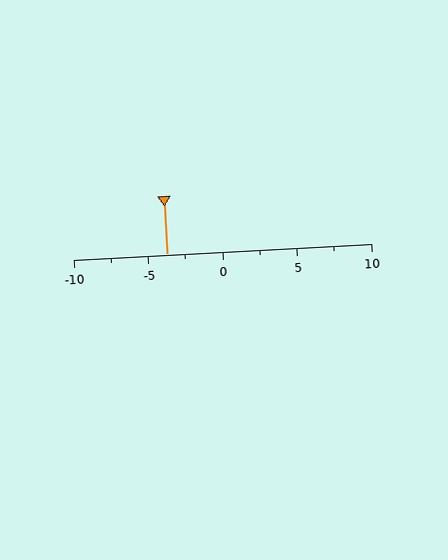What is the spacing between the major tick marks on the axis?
The major ticks are spaced 5 apart.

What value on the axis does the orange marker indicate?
The marker indicates approximately -3.8.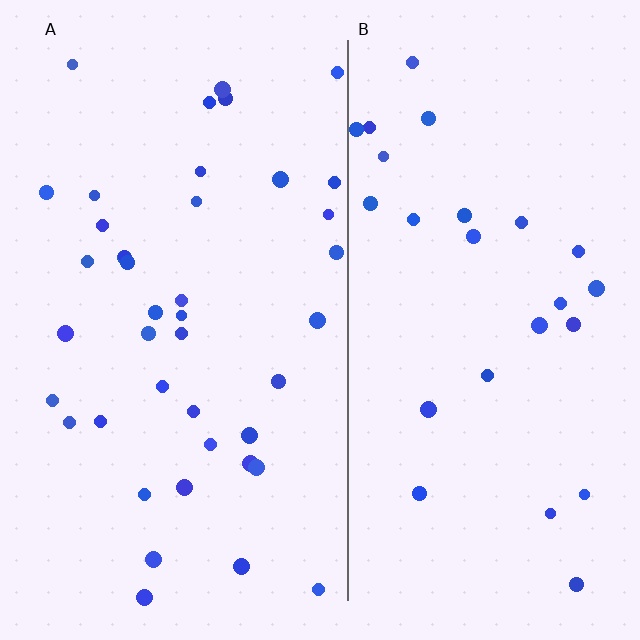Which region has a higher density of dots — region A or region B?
A (the left).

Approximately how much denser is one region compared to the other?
Approximately 1.6× — region A over region B.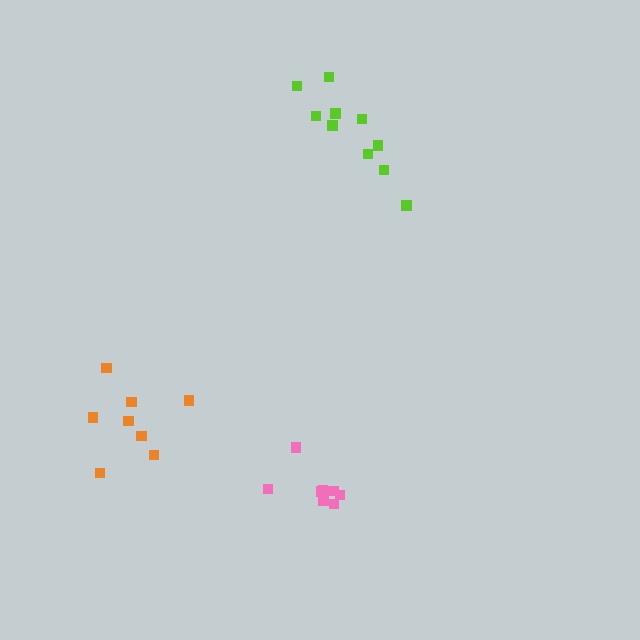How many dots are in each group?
Group 1: 10 dots, Group 2: 9 dots, Group 3: 8 dots (27 total).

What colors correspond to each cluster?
The clusters are colored: lime, pink, orange.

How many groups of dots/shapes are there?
There are 3 groups.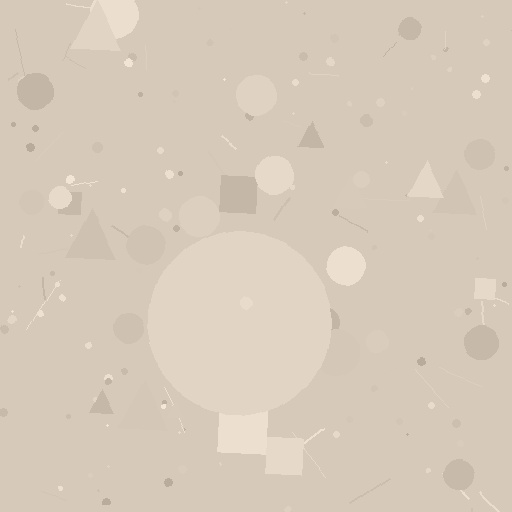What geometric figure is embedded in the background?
A circle is embedded in the background.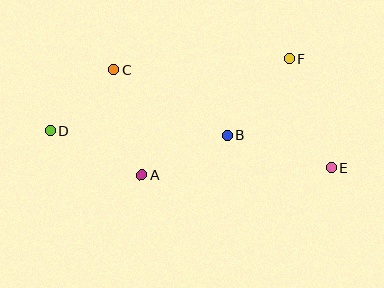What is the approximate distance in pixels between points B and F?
The distance between B and F is approximately 99 pixels.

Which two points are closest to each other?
Points C and D are closest to each other.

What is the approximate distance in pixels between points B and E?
The distance between B and E is approximately 109 pixels.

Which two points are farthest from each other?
Points D and E are farthest from each other.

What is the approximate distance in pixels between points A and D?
The distance between A and D is approximately 102 pixels.